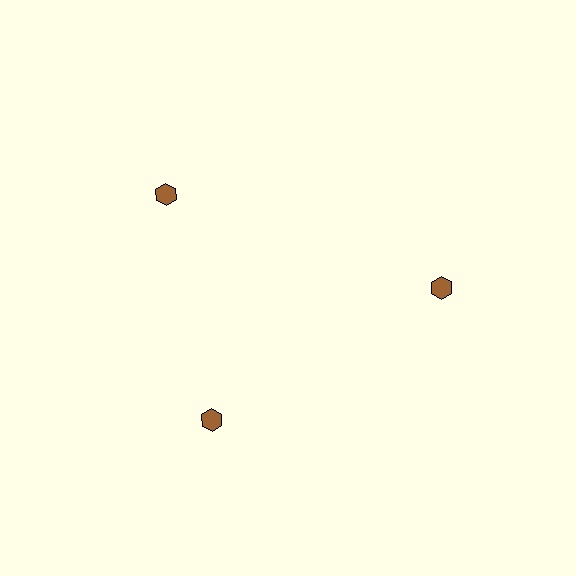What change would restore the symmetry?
The symmetry would be restored by rotating it back into even spacing with its neighbors so that all 3 hexagons sit at equal angles and equal distance from the center.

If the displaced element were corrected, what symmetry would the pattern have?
It would have 3-fold rotational symmetry — the pattern would map onto itself every 120 degrees.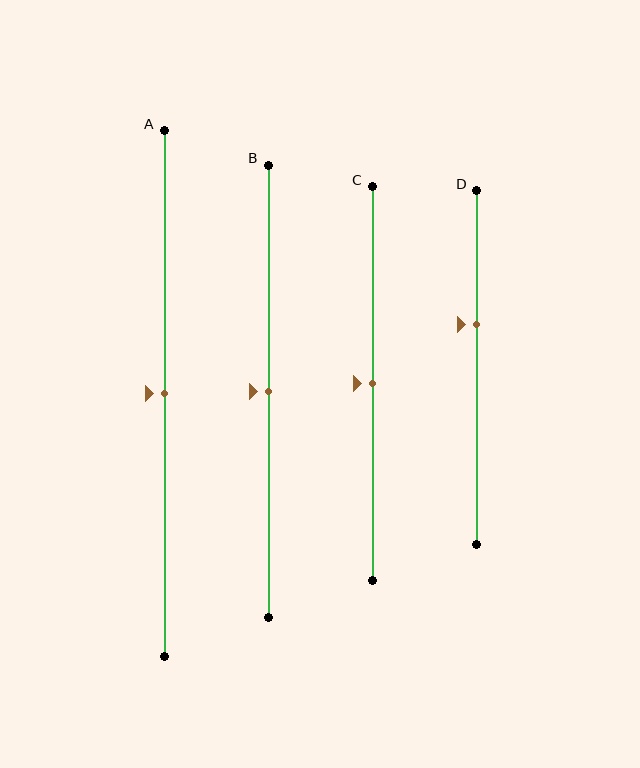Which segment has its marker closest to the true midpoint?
Segment A has its marker closest to the true midpoint.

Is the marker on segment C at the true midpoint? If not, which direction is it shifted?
Yes, the marker on segment C is at the true midpoint.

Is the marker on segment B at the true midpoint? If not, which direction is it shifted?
Yes, the marker on segment B is at the true midpoint.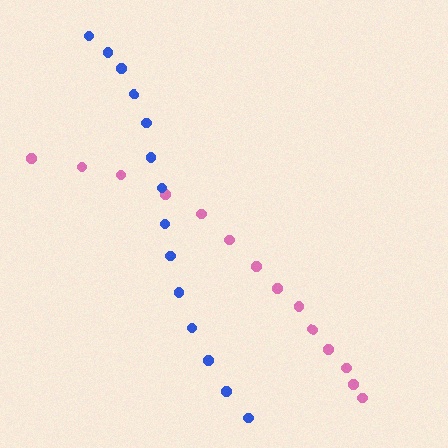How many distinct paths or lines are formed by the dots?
There are 2 distinct paths.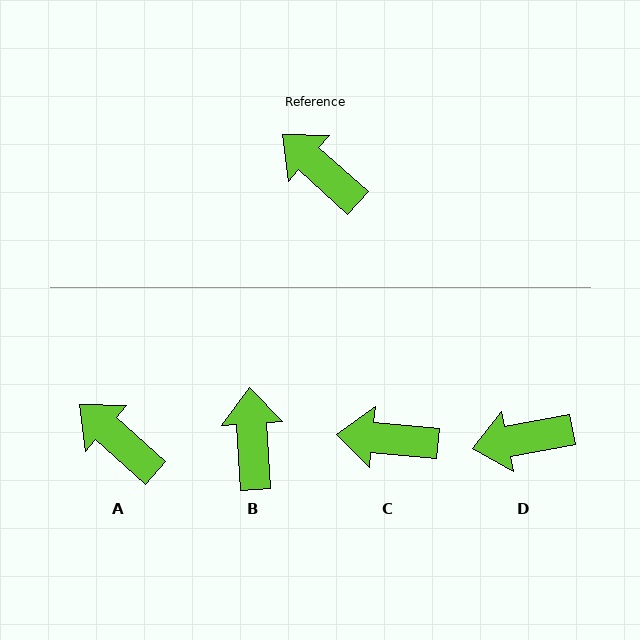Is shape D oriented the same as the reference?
No, it is off by about 53 degrees.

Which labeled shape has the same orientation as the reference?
A.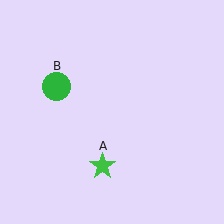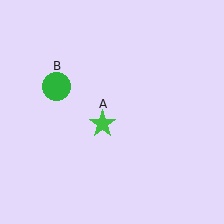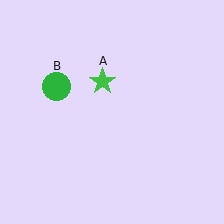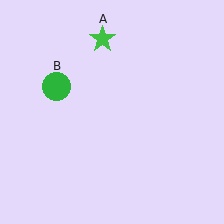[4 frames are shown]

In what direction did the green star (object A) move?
The green star (object A) moved up.